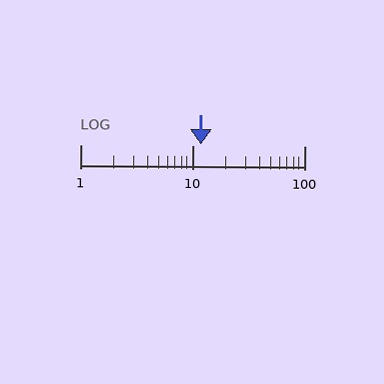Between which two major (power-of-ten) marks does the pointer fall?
The pointer is between 10 and 100.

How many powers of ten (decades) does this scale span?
The scale spans 2 decades, from 1 to 100.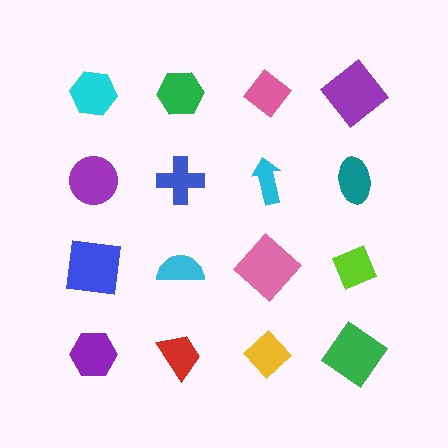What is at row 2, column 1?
A purple circle.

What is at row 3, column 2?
A cyan semicircle.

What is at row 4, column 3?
A yellow diamond.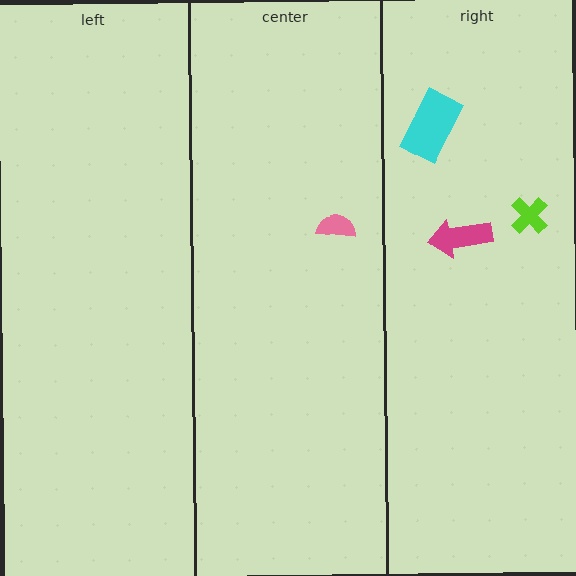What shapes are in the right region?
The lime cross, the magenta arrow, the cyan rectangle.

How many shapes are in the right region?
3.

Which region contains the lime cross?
The right region.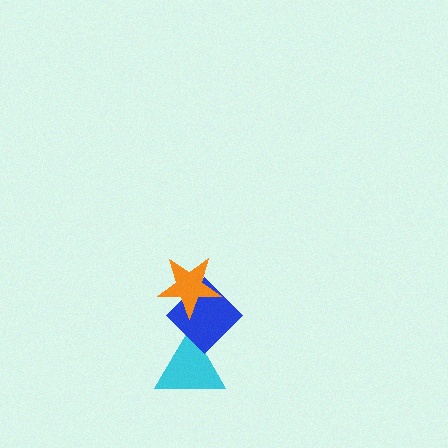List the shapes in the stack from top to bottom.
From top to bottom: the orange star, the blue diamond, the cyan triangle.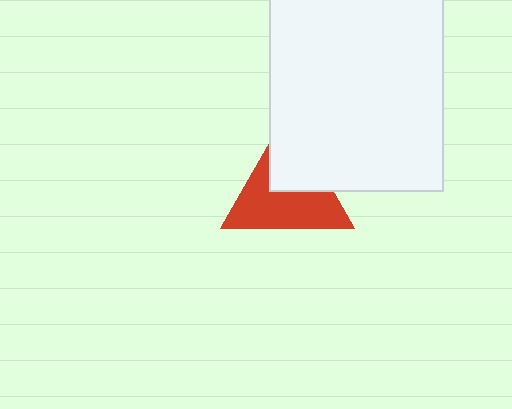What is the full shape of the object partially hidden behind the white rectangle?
The partially hidden object is a red triangle.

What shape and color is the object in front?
The object in front is a white rectangle.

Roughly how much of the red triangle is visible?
About half of it is visible (roughly 62%).